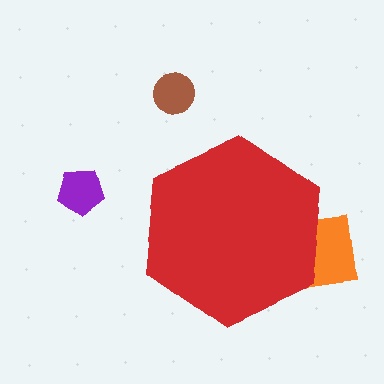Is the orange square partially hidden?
Yes, the orange square is partially hidden behind the red hexagon.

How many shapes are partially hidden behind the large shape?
1 shape is partially hidden.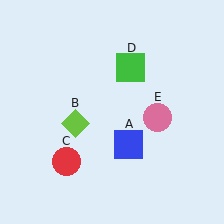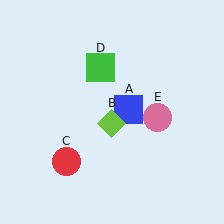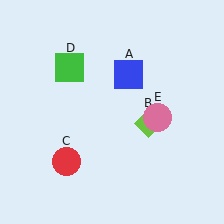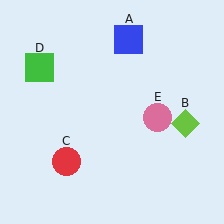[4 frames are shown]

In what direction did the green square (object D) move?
The green square (object D) moved left.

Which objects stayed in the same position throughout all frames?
Red circle (object C) and pink circle (object E) remained stationary.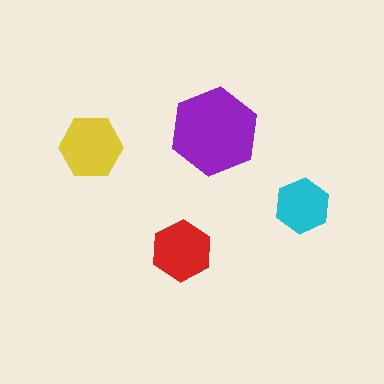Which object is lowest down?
The red hexagon is bottommost.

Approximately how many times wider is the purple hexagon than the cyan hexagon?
About 1.5 times wider.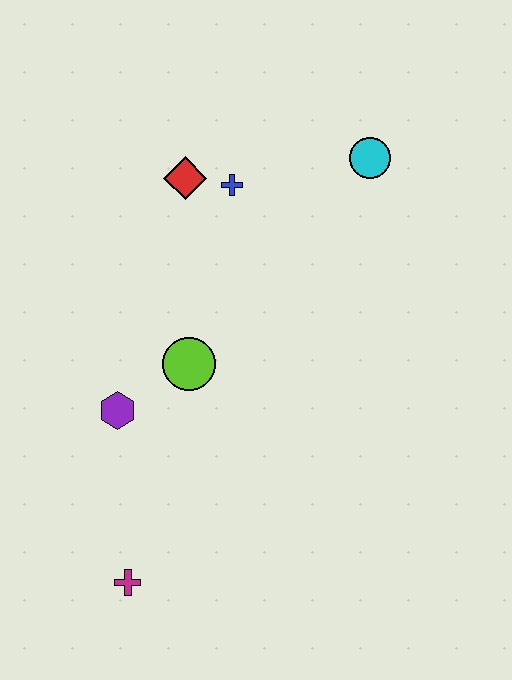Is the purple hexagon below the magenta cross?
No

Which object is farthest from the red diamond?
The magenta cross is farthest from the red diamond.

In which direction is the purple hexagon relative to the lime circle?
The purple hexagon is to the left of the lime circle.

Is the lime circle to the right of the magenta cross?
Yes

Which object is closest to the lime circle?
The purple hexagon is closest to the lime circle.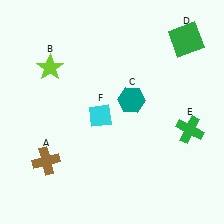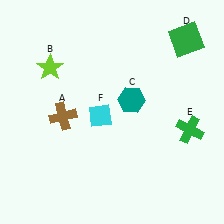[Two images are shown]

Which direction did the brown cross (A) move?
The brown cross (A) moved up.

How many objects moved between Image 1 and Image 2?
1 object moved between the two images.